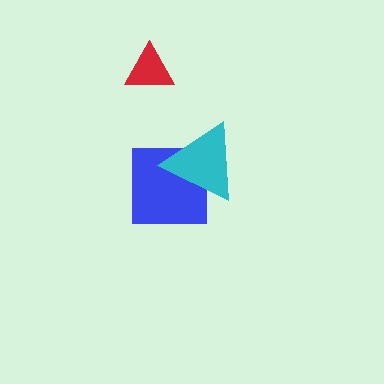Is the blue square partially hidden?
Yes, it is partially covered by another shape.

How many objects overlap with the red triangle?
0 objects overlap with the red triangle.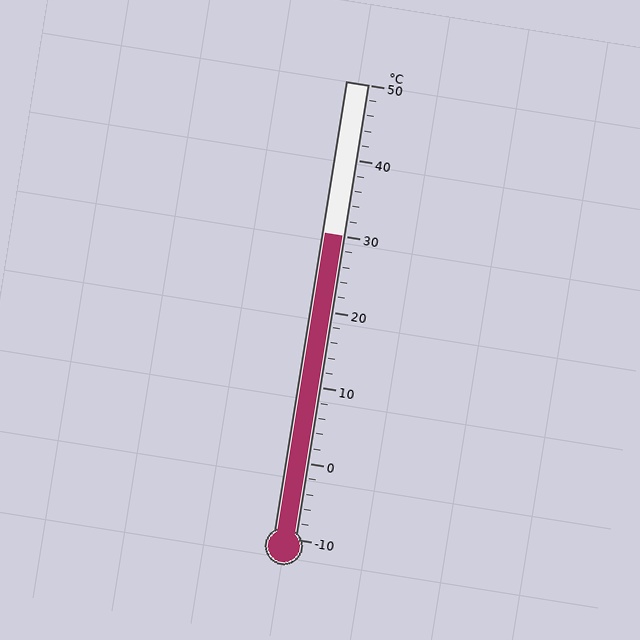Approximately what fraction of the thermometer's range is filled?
The thermometer is filled to approximately 65% of its range.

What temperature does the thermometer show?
The thermometer shows approximately 30°C.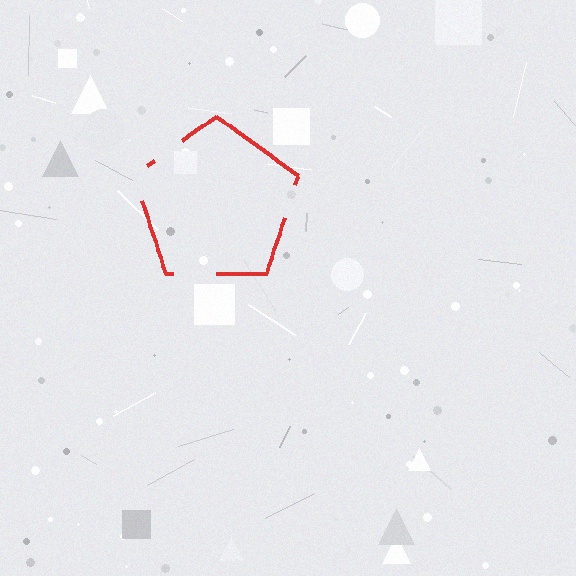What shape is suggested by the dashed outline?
The dashed outline suggests a pentagon.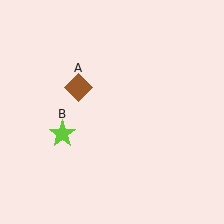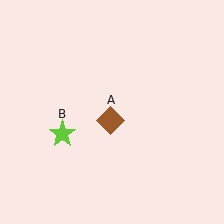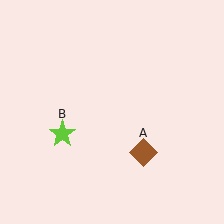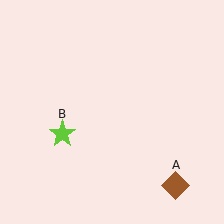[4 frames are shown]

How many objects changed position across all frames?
1 object changed position: brown diamond (object A).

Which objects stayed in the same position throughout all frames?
Lime star (object B) remained stationary.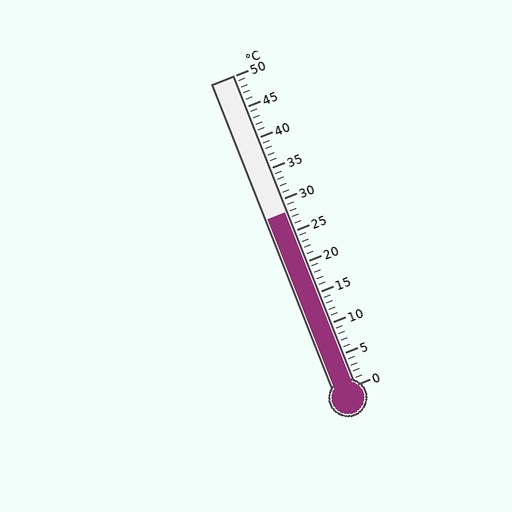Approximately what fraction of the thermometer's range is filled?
The thermometer is filled to approximately 55% of its range.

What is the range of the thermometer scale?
The thermometer scale ranges from 0°C to 50°C.